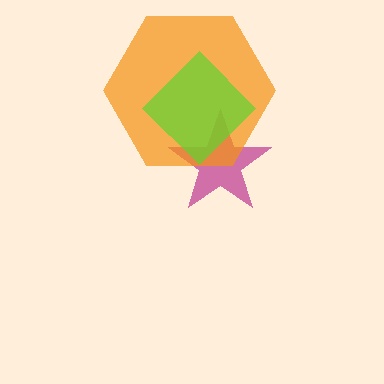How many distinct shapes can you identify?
There are 3 distinct shapes: a magenta star, an orange hexagon, a lime diamond.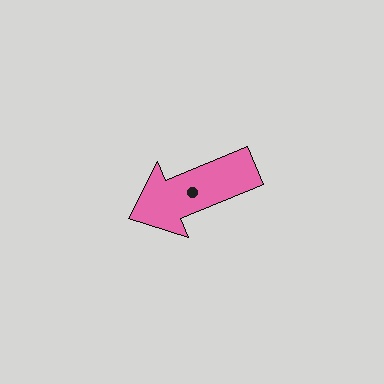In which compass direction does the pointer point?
West.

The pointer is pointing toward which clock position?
Roughly 8 o'clock.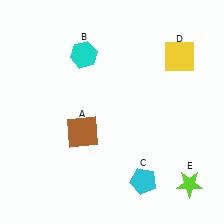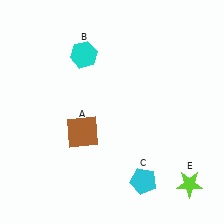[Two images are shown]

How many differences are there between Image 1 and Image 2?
There is 1 difference between the two images.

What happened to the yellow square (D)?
The yellow square (D) was removed in Image 2. It was in the top-right area of Image 1.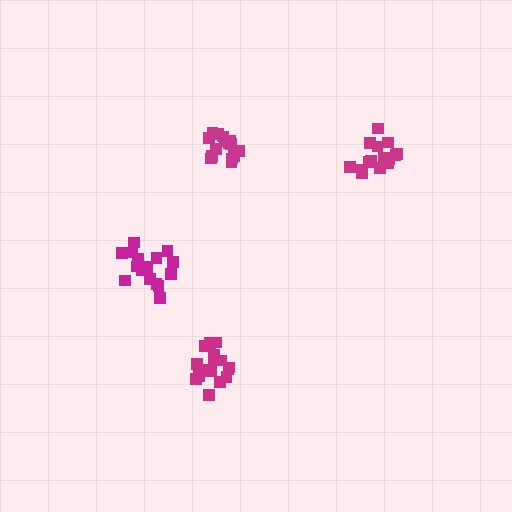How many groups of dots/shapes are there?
There are 4 groups.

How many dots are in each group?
Group 1: 17 dots, Group 2: 15 dots, Group 3: 15 dots, Group 4: 17 dots (64 total).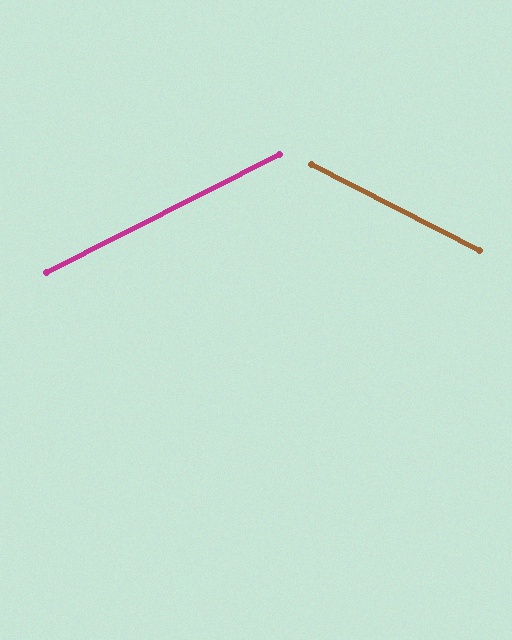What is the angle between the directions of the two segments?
Approximately 54 degrees.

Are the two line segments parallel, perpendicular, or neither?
Neither parallel nor perpendicular — they differ by about 54°.